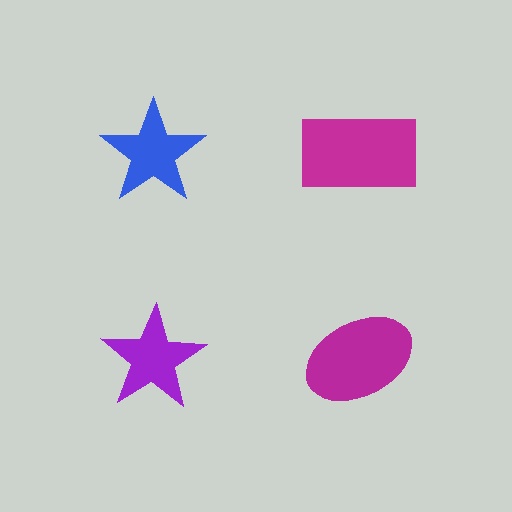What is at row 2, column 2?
A magenta ellipse.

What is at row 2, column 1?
A purple star.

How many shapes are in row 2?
2 shapes.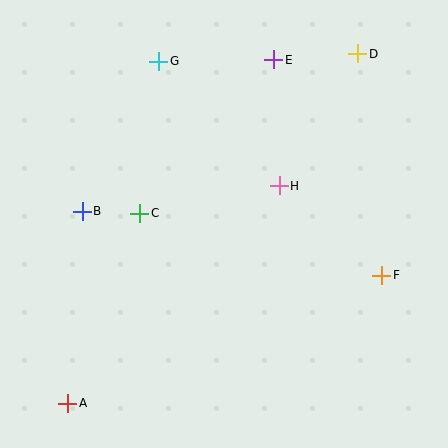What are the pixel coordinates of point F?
Point F is at (382, 275).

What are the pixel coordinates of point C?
Point C is at (140, 213).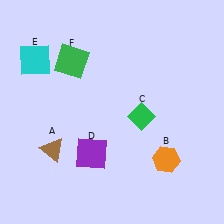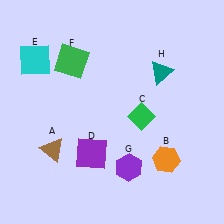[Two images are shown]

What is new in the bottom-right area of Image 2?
A purple hexagon (G) was added in the bottom-right area of Image 2.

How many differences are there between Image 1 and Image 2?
There are 2 differences between the two images.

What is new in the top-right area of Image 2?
A teal triangle (H) was added in the top-right area of Image 2.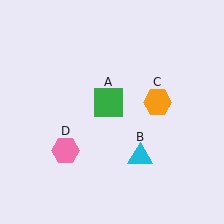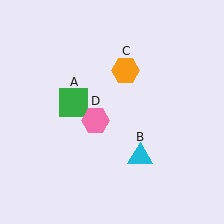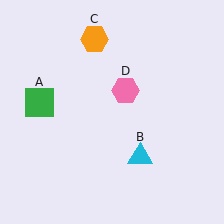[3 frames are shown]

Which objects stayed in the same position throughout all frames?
Cyan triangle (object B) remained stationary.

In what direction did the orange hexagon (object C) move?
The orange hexagon (object C) moved up and to the left.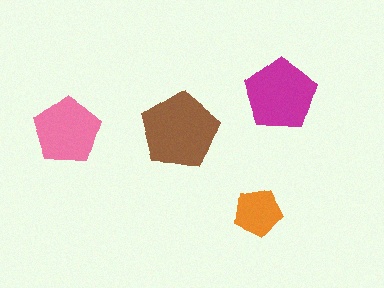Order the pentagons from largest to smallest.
the brown one, the magenta one, the pink one, the orange one.